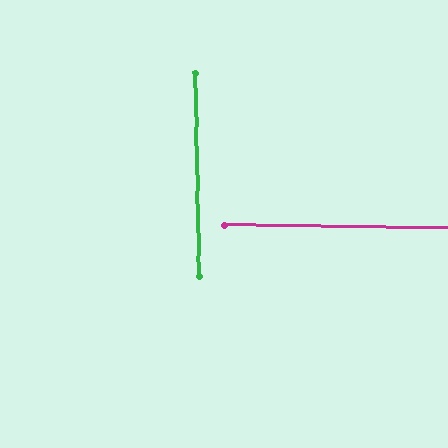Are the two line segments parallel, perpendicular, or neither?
Perpendicular — they meet at approximately 89°.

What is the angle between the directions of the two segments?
Approximately 89 degrees.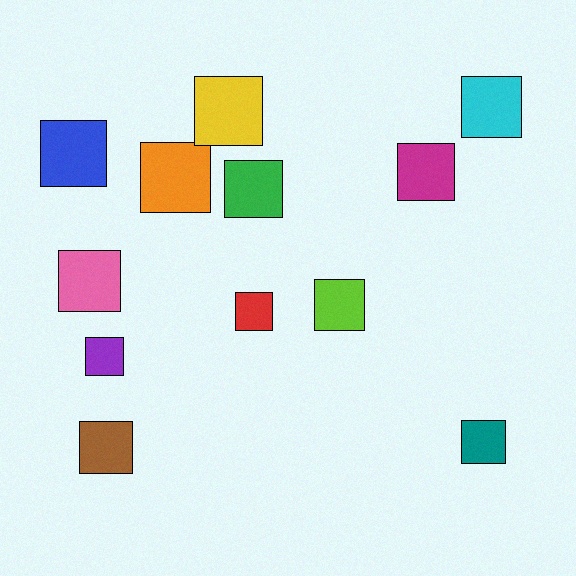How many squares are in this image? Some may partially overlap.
There are 12 squares.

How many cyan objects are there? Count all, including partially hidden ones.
There is 1 cyan object.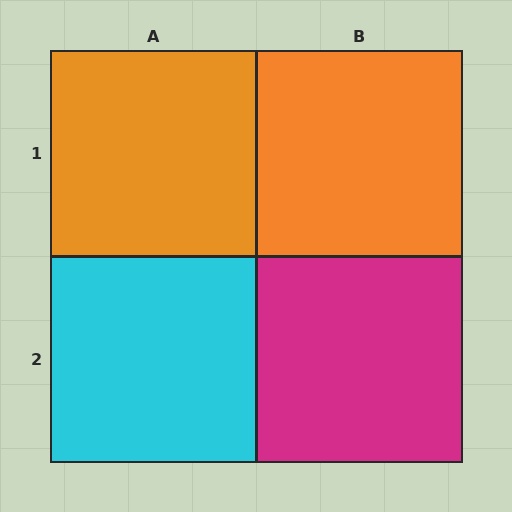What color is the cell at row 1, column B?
Orange.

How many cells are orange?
2 cells are orange.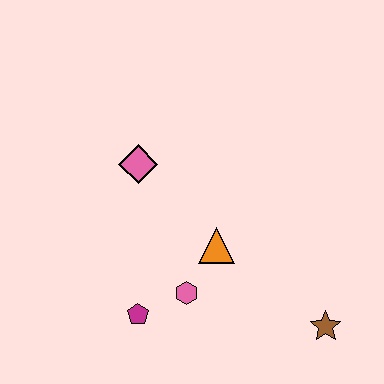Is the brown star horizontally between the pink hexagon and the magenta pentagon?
No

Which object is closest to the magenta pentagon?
The pink hexagon is closest to the magenta pentagon.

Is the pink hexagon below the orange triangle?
Yes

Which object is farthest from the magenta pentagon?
The brown star is farthest from the magenta pentagon.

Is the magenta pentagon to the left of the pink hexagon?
Yes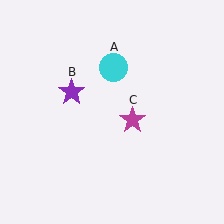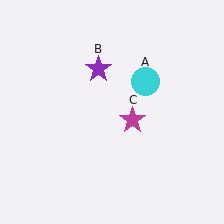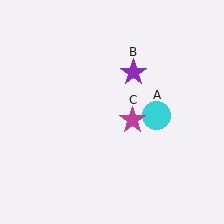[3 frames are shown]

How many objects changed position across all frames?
2 objects changed position: cyan circle (object A), purple star (object B).